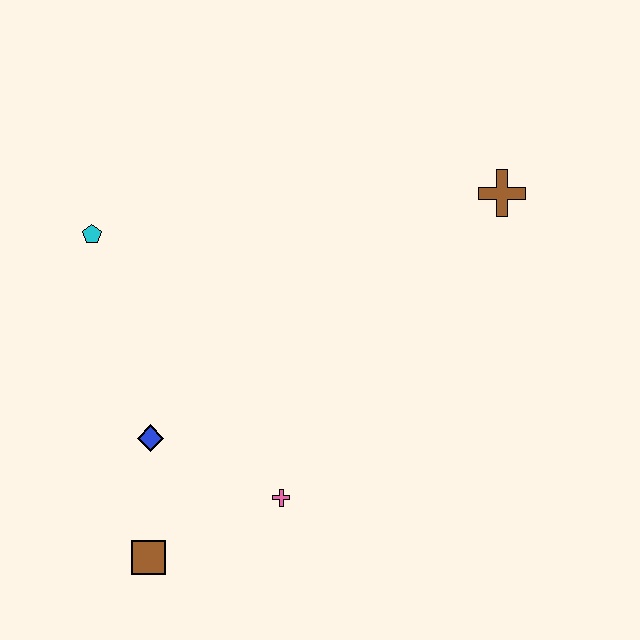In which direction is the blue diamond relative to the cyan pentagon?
The blue diamond is below the cyan pentagon.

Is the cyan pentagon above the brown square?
Yes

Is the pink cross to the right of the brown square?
Yes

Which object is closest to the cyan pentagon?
The blue diamond is closest to the cyan pentagon.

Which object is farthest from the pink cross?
The brown cross is farthest from the pink cross.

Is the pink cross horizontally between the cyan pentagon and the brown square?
No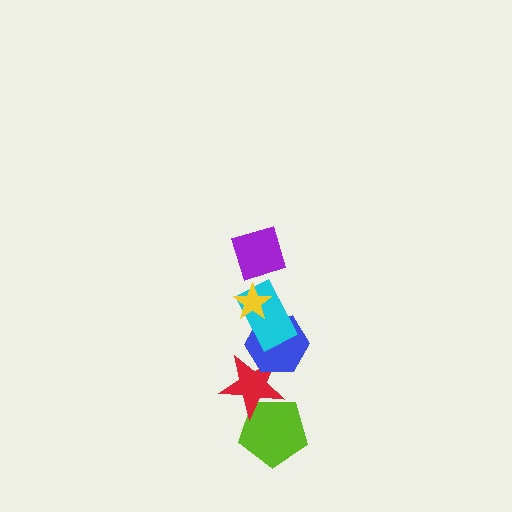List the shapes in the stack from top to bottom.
From top to bottom: the yellow star, the purple diamond, the cyan rectangle, the blue hexagon, the red star, the lime pentagon.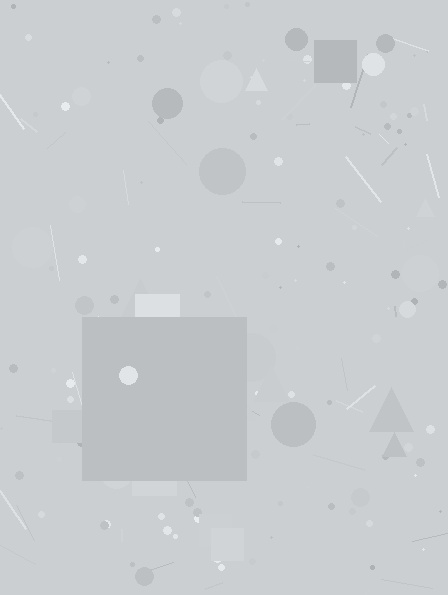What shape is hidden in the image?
A square is hidden in the image.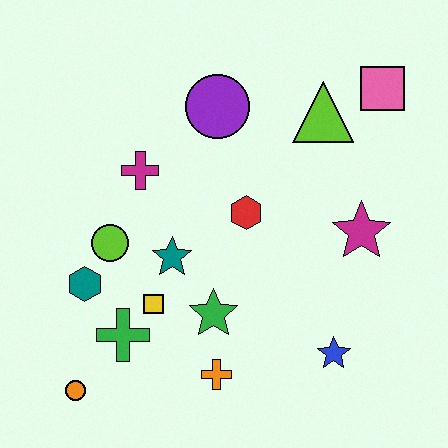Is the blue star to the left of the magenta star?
Yes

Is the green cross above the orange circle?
Yes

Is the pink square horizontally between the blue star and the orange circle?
No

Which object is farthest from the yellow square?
The pink square is farthest from the yellow square.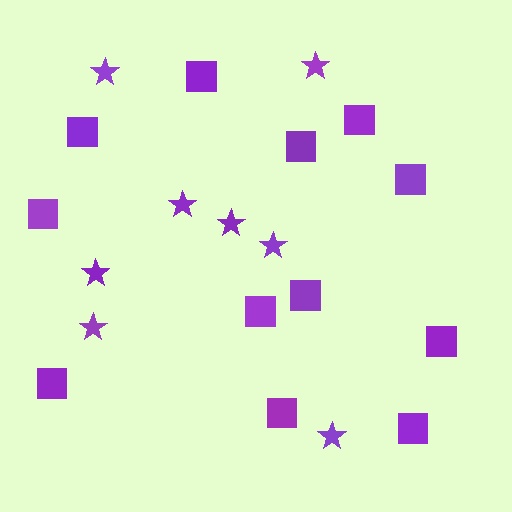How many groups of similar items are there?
There are 2 groups: one group of stars (8) and one group of squares (12).